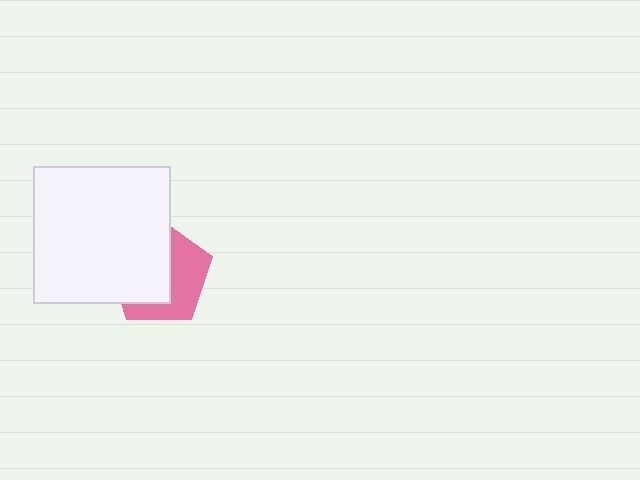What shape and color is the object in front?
The object in front is a white square.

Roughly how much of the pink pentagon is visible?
A small part of it is visible (roughly 44%).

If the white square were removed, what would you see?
You would see the complete pink pentagon.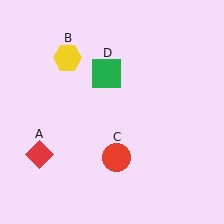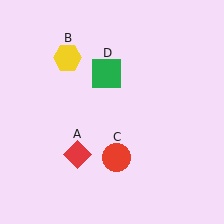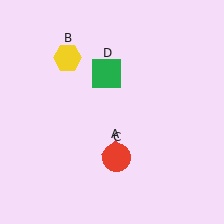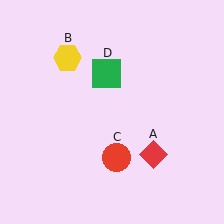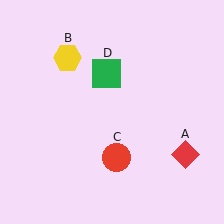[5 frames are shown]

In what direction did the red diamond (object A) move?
The red diamond (object A) moved right.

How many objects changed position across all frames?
1 object changed position: red diamond (object A).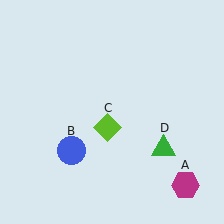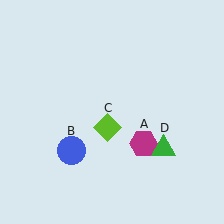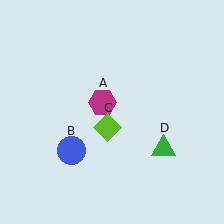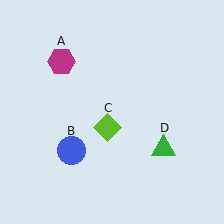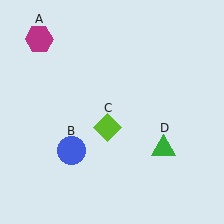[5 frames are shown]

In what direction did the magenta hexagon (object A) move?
The magenta hexagon (object A) moved up and to the left.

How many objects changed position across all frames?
1 object changed position: magenta hexagon (object A).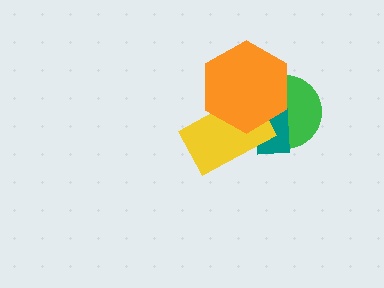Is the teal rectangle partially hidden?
Yes, it is partially covered by another shape.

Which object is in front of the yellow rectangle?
The orange hexagon is in front of the yellow rectangle.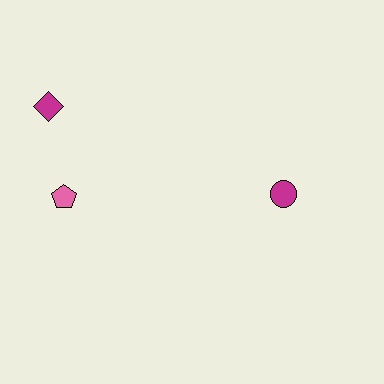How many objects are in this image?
There are 3 objects.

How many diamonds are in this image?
There is 1 diamond.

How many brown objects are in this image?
There are no brown objects.